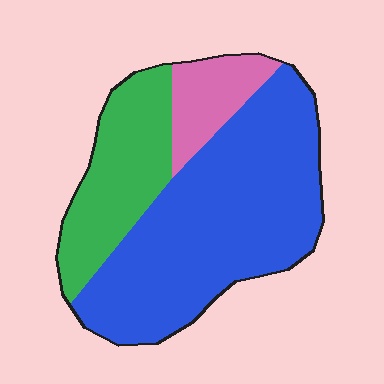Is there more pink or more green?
Green.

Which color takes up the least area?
Pink, at roughly 10%.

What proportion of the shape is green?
Green covers roughly 25% of the shape.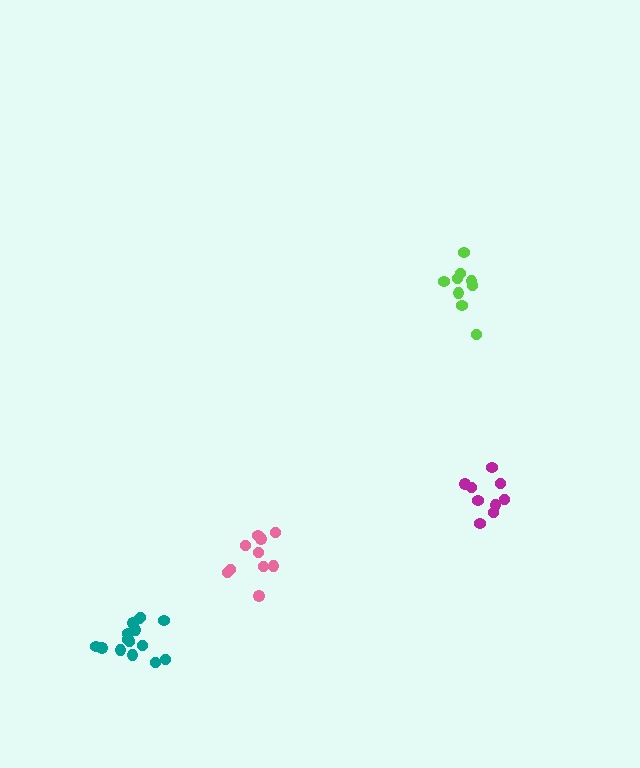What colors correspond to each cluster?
The clusters are colored: lime, teal, magenta, pink.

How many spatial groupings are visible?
There are 4 spatial groupings.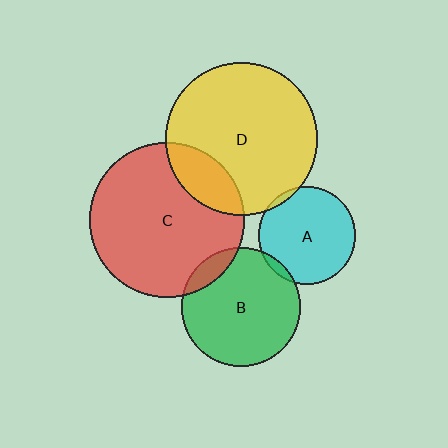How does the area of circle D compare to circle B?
Approximately 1.6 times.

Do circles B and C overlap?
Yes.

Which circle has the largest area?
Circle C (red).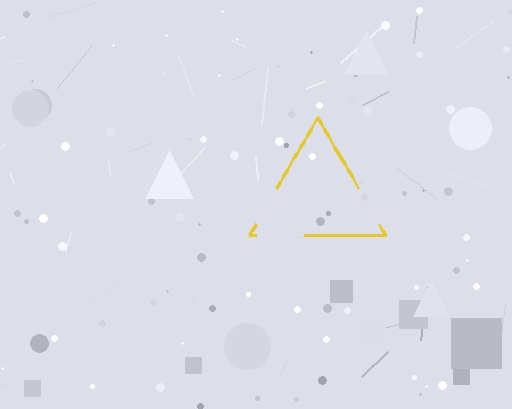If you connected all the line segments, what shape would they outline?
They would outline a triangle.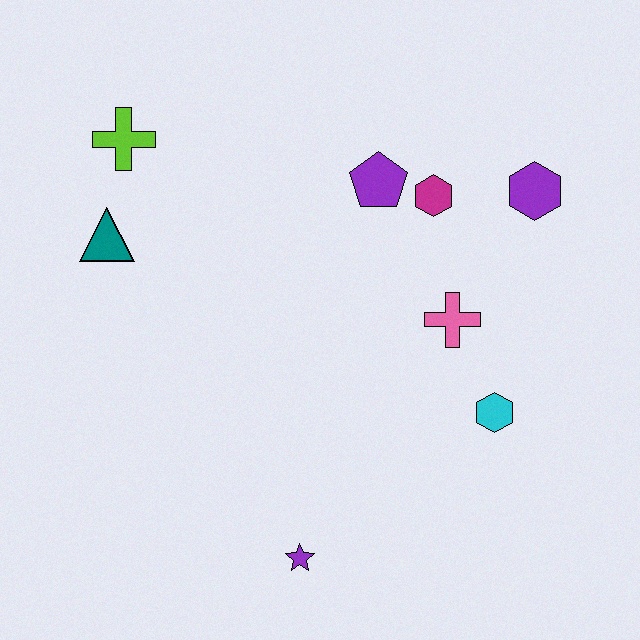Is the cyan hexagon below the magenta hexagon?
Yes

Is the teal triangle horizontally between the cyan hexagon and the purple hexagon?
No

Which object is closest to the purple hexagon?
The magenta hexagon is closest to the purple hexagon.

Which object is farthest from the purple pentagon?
The purple star is farthest from the purple pentagon.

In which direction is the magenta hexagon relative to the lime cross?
The magenta hexagon is to the right of the lime cross.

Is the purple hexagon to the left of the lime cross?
No